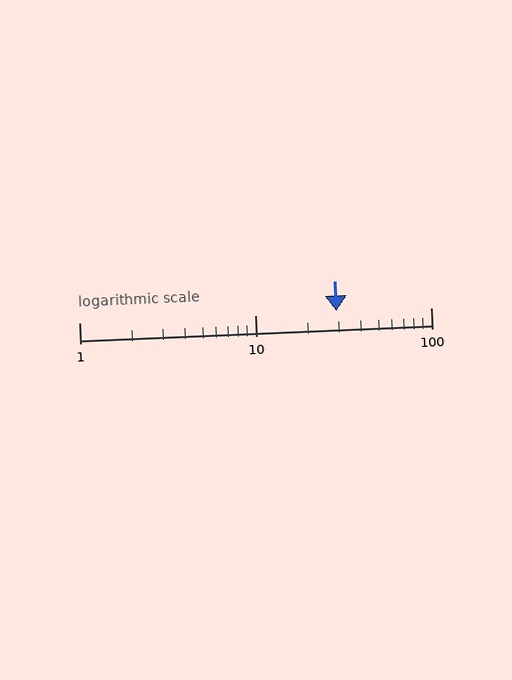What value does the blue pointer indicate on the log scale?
The pointer indicates approximately 29.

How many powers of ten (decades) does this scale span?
The scale spans 2 decades, from 1 to 100.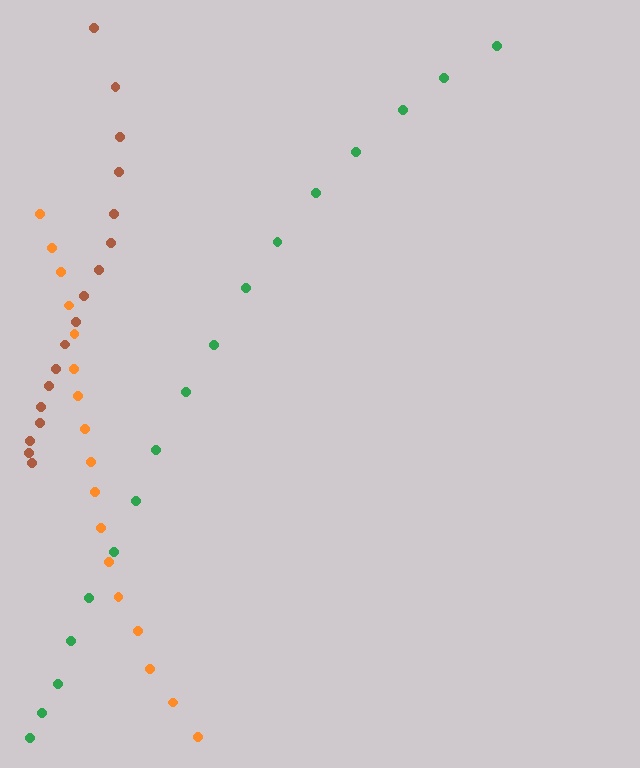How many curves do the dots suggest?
There are 3 distinct paths.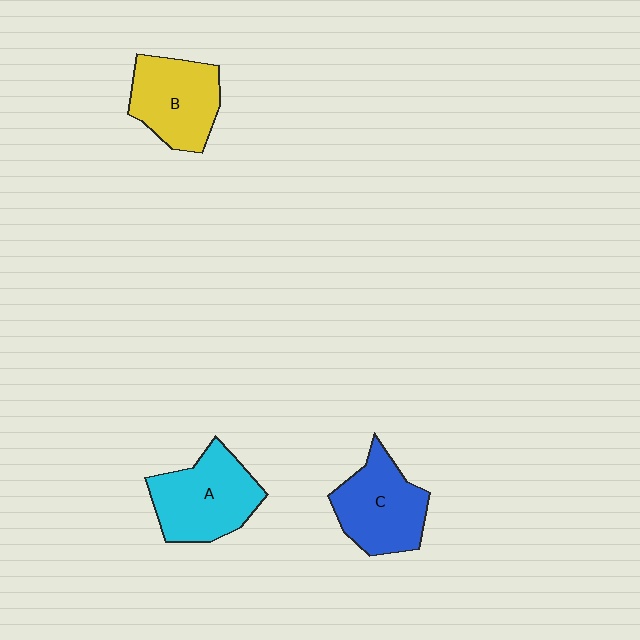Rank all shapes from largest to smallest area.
From largest to smallest: A (cyan), C (blue), B (yellow).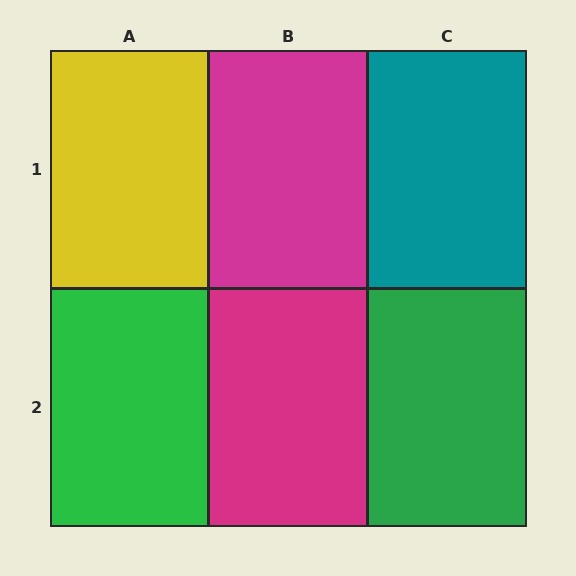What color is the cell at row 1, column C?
Teal.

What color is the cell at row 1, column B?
Magenta.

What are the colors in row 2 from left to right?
Green, magenta, green.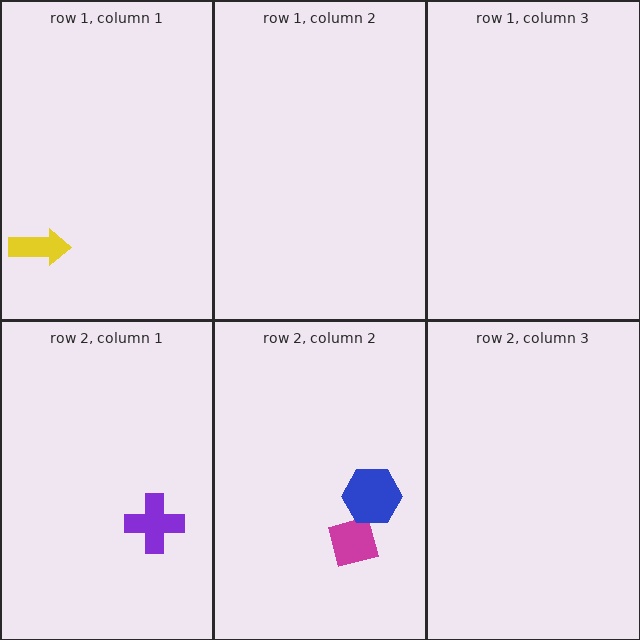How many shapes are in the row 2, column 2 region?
2.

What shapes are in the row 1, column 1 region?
The yellow arrow.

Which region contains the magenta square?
The row 2, column 2 region.